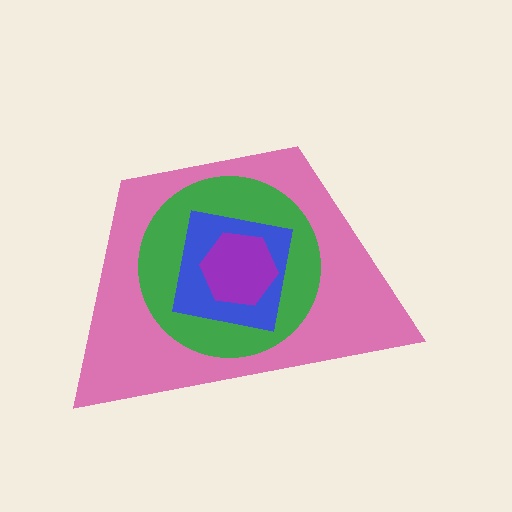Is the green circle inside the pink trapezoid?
Yes.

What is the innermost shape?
The purple hexagon.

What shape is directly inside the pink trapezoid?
The green circle.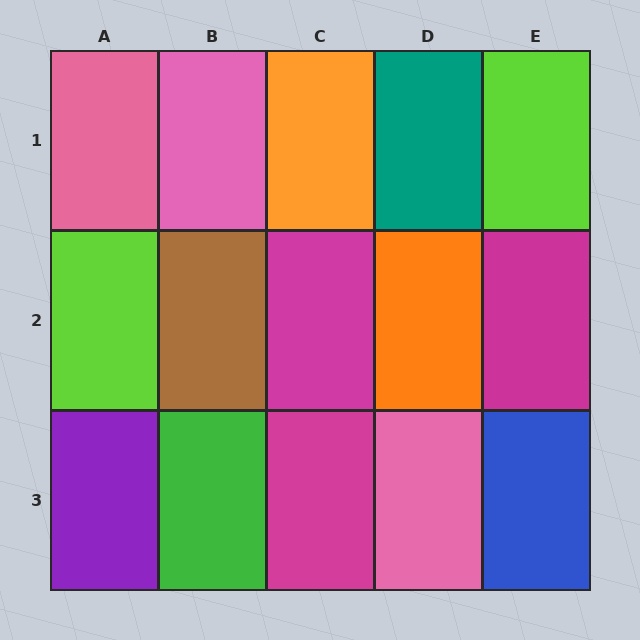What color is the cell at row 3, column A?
Purple.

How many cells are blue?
1 cell is blue.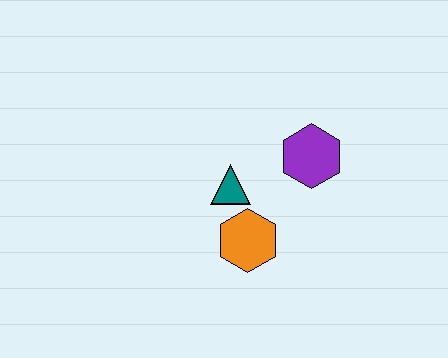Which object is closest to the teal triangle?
The orange hexagon is closest to the teal triangle.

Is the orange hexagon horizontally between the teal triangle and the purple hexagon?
Yes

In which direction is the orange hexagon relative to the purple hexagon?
The orange hexagon is below the purple hexagon.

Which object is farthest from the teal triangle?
The purple hexagon is farthest from the teal triangle.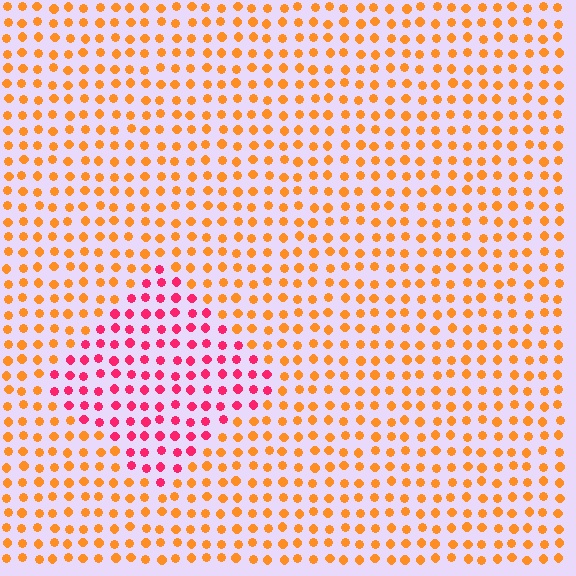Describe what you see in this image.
The image is filled with small orange elements in a uniform arrangement. A diamond-shaped region is visible where the elements are tinted to a slightly different hue, forming a subtle color boundary.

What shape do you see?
I see a diamond.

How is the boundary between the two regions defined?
The boundary is defined purely by a slight shift in hue (about 50 degrees). Spacing, size, and orientation are identical on both sides.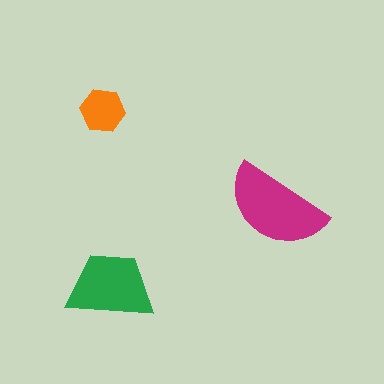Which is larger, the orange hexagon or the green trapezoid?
The green trapezoid.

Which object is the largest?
The magenta semicircle.